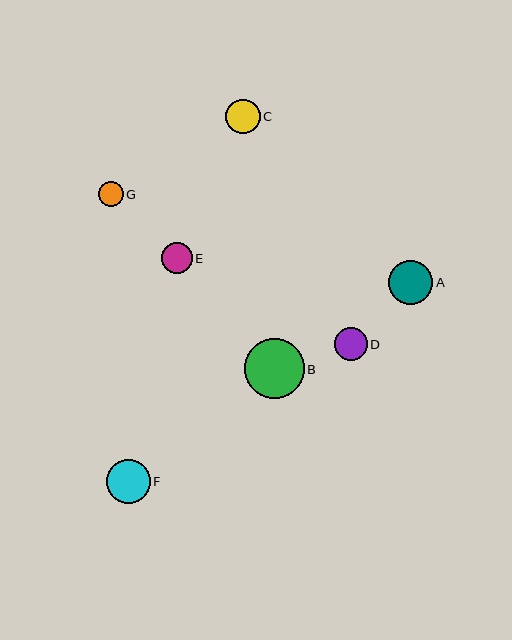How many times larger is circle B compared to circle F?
Circle B is approximately 1.4 times the size of circle F.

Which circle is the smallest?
Circle G is the smallest with a size of approximately 24 pixels.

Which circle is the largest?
Circle B is the largest with a size of approximately 60 pixels.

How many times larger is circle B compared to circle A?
Circle B is approximately 1.4 times the size of circle A.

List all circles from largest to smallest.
From largest to smallest: B, A, F, C, D, E, G.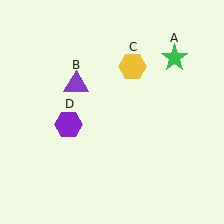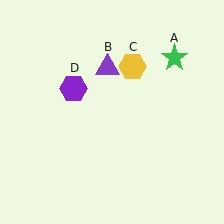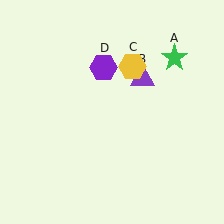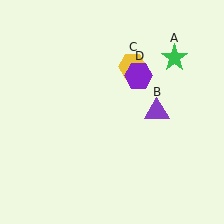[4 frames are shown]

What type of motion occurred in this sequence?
The purple triangle (object B), purple hexagon (object D) rotated clockwise around the center of the scene.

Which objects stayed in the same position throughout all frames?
Green star (object A) and yellow hexagon (object C) remained stationary.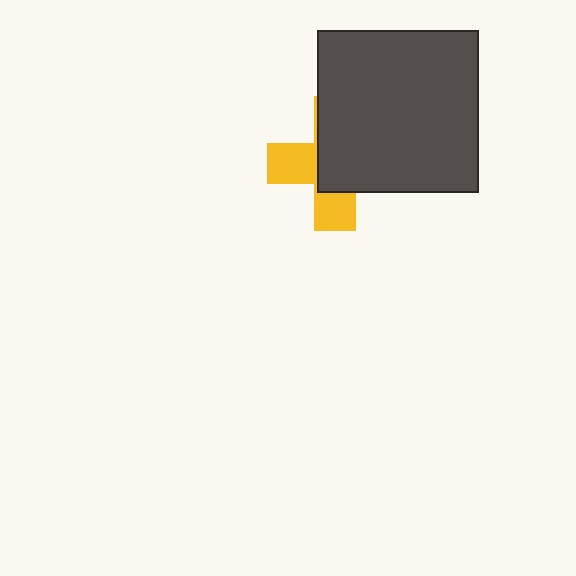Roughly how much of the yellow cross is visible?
A small part of it is visible (roughly 40%).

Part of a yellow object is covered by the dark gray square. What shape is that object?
It is a cross.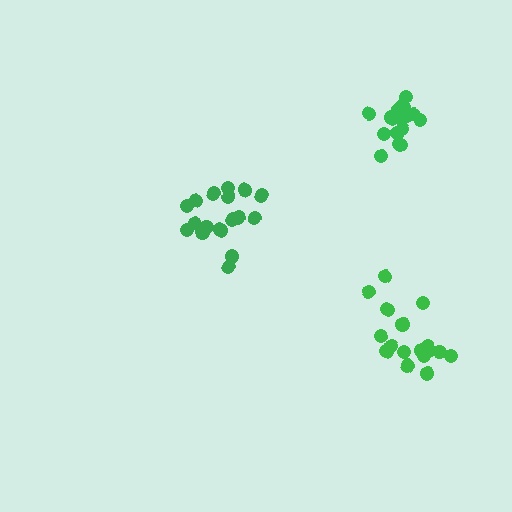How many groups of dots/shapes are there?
There are 3 groups.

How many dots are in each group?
Group 1: 17 dots, Group 2: 17 dots, Group 3: 20 dots (54 total).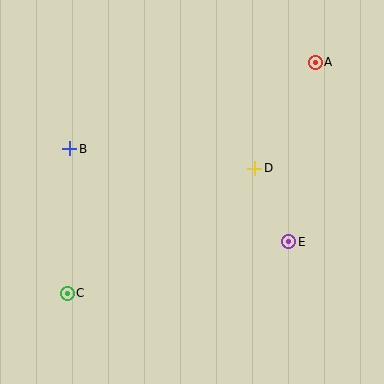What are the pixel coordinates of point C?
Point C is at (67, 293).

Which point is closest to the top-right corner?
Point A is closest to the top-right corner.